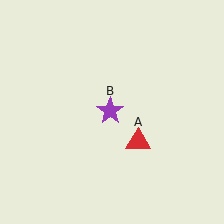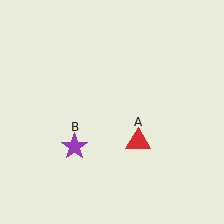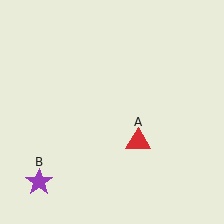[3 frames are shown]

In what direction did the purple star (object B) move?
The purple star (object B) moved down and to the left.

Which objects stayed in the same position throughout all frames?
Red triangle (object A) remained stationary.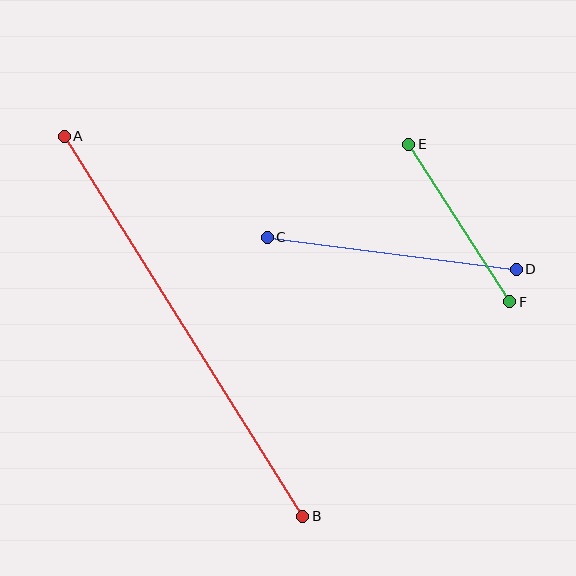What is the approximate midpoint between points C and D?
The midpoint is at approximately (392, 253) pixels.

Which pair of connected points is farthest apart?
Points A and B are farthest apart.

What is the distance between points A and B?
The distance is approximately 449 pixels.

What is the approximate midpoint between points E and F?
The midpoint is at approximately (459, 223) pixels.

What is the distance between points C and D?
The distance is approximately 251 pixels.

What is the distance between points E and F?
The distance is approximately 187 pixels.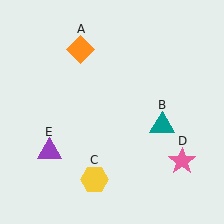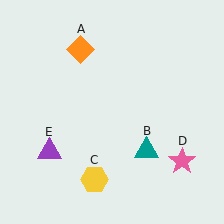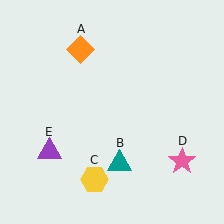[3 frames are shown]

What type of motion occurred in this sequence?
The teal triangle (object B) rotated clockwise around the center of the scene.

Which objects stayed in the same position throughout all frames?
Orange diamond (object A) and yellow hexagon (object C) and pink star (object D) and purple triangle (object E) remained stationary.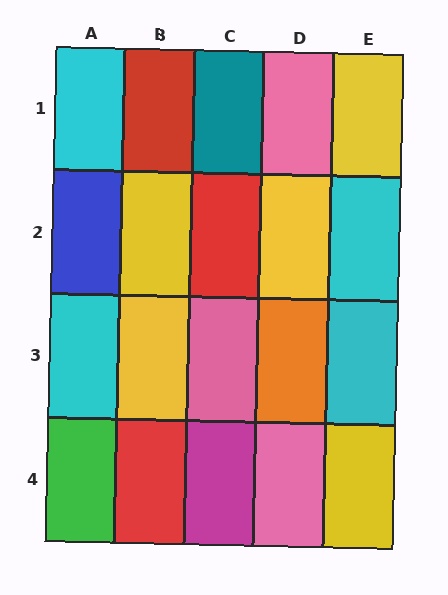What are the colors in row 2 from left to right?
Blue, yellow, red, yellow, cyan.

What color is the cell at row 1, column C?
Teal.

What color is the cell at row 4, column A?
Green.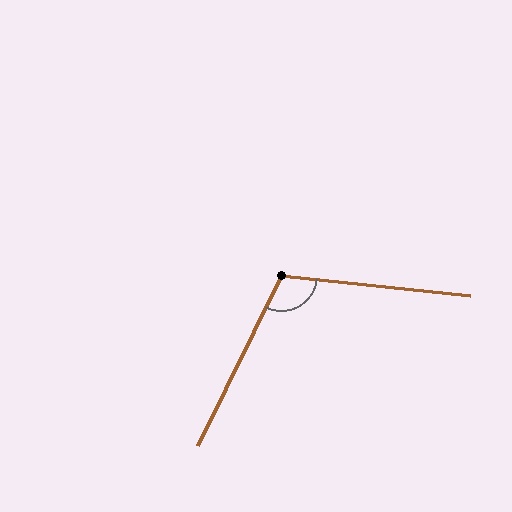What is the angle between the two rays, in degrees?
Approximately 110 degrees.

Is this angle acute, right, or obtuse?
It is obtuse.